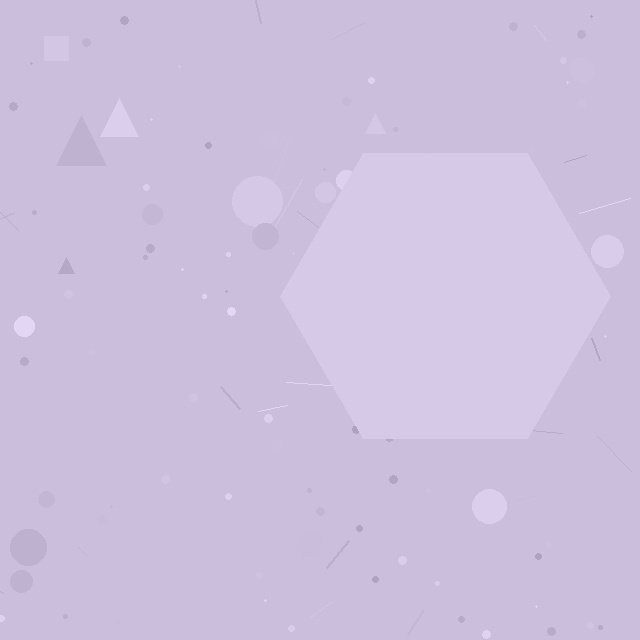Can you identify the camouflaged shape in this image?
The camouflaged shape is a hexagon.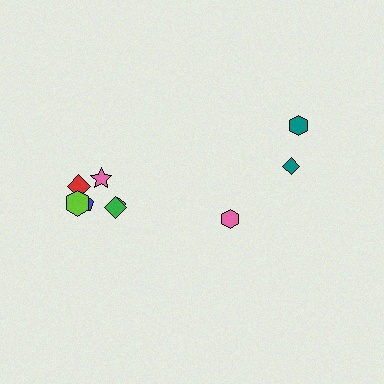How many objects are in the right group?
There are 3 objects.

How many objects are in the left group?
There are 6 objects.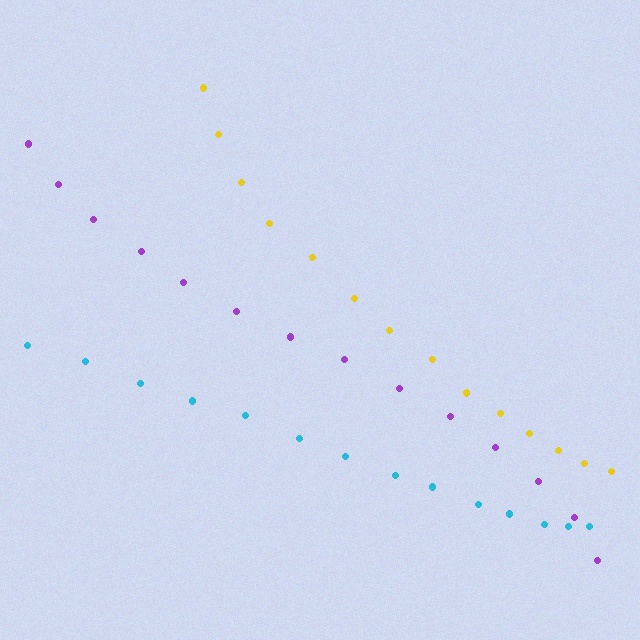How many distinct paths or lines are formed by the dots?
There are 3 distinct paths.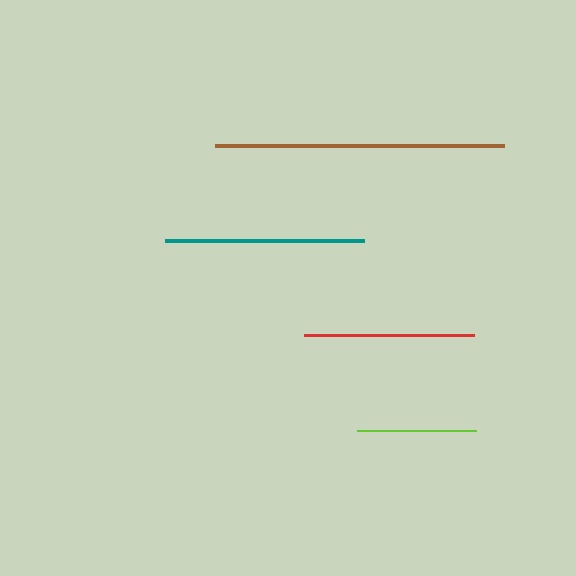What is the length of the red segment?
The red segment is approximately 170 pixels long.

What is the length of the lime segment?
The lime segment is approximately 119 pixels long.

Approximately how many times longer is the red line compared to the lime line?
The red line is approximately 1.4 times the length of the lime line.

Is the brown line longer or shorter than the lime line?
The brown line is longer than the lime line.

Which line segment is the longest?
The brown line is the longest at approximately 289 pixels.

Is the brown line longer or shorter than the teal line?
The brown line is longer than the teal line.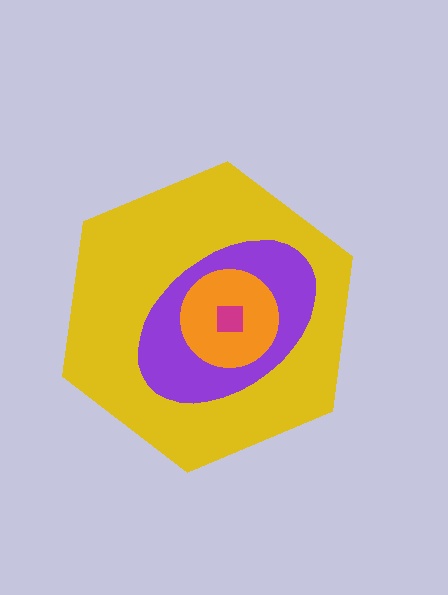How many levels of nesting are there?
4.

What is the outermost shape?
The yellow hexagon.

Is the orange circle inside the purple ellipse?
Yes.